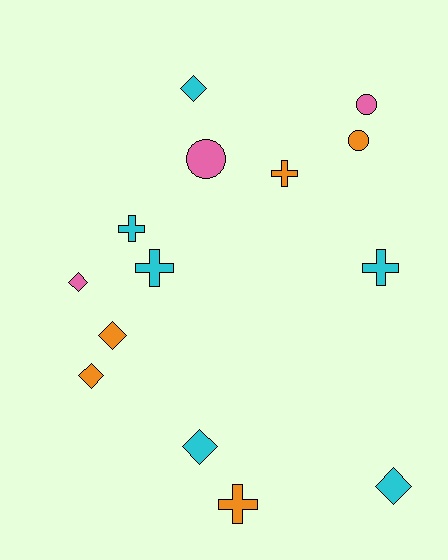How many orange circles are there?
There is 1 orange circle.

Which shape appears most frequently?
Diamond, with 6 objects.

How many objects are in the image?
There are 14 objects.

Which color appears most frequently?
Cyan, with 6 objects.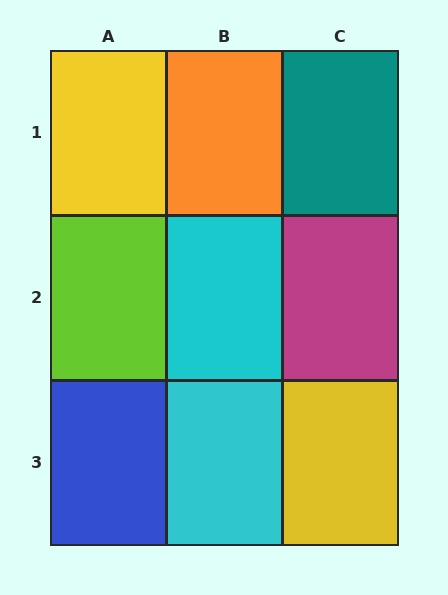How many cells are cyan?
2 cells are cyan.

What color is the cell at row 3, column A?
Blue.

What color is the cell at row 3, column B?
Cyan.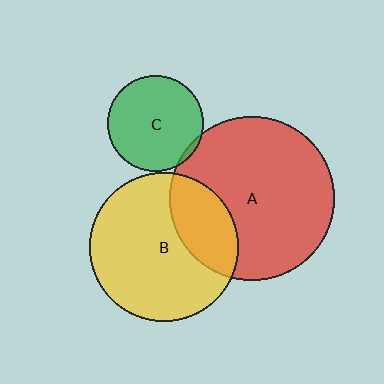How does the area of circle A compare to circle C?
Approximately 2.9 times.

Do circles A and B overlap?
Yes.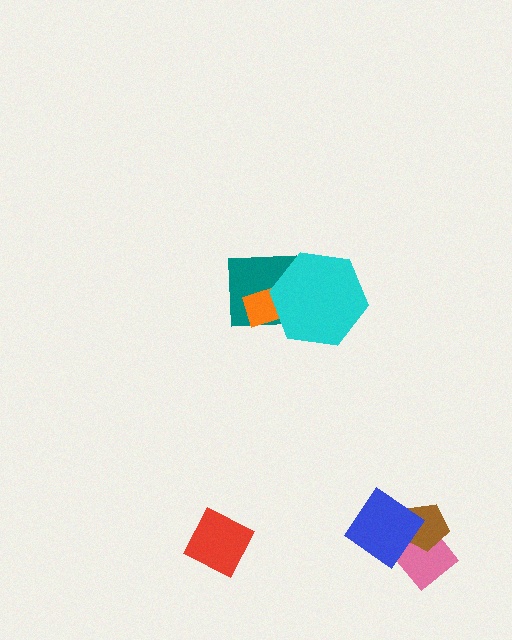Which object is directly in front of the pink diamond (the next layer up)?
The brown pentagon is directly in front of the pink diamond.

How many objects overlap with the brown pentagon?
2 objects overlap with the brown pentagon.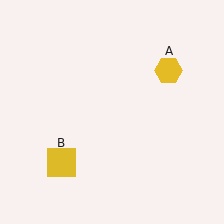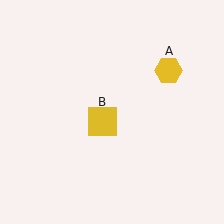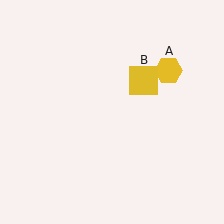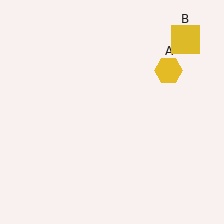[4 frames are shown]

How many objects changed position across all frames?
1 object changed position: yellow square (object B).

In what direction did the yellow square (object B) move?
The yellow square (object B) moved up and to the right.